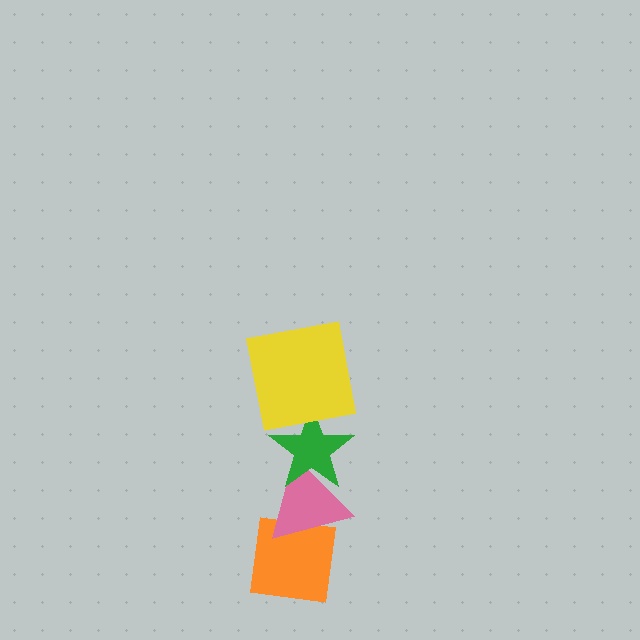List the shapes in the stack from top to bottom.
From top to bottom: the yellow square, the green star, the pink triangle, the orange square.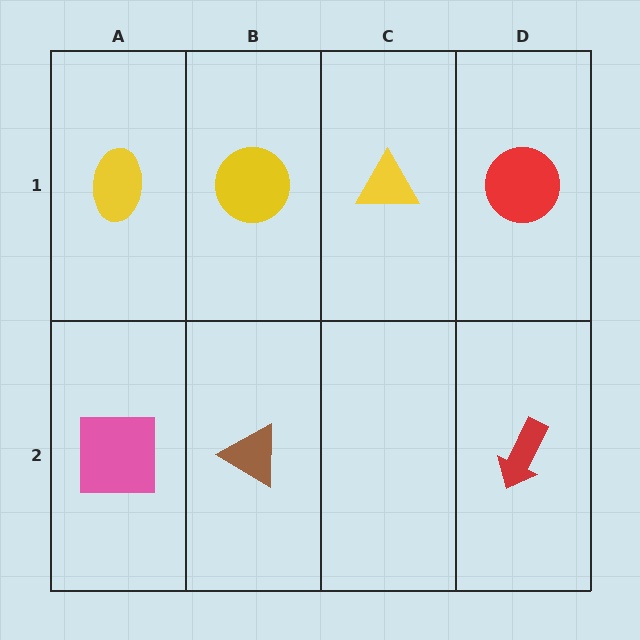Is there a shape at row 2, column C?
No, that cell is empty.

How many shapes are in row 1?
4 shapes.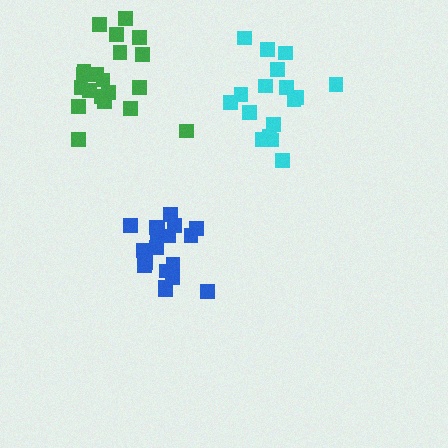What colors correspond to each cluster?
The clusters are colored: blue, cyan, green.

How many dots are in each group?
Group 1: 19 dots, Group 2: 17 dots, Group 3: 20 dots (56 total).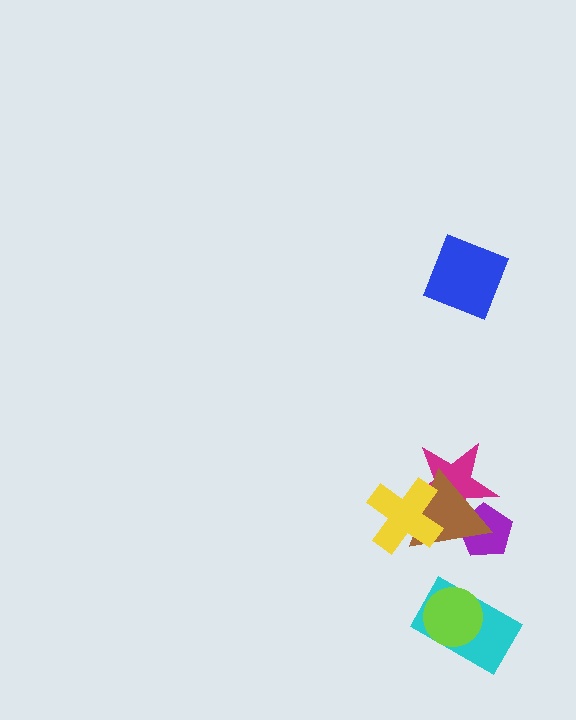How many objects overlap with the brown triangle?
3 objects overlap with the brown triangle.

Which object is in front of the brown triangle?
The yellow cross is in front of the brown triangle.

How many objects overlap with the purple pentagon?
2 objects overlap with the purple pentagon.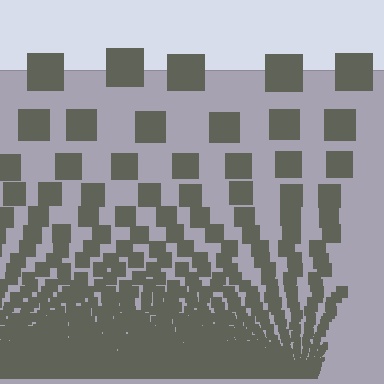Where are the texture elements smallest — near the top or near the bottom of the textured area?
Near the bottom.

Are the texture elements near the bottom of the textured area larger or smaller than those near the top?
Smaller. The gradient is inverted — elements near the bottom are smaller and denser.